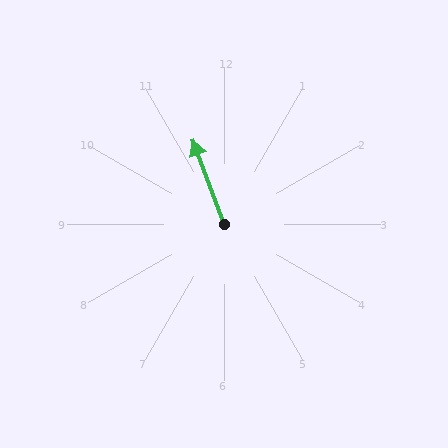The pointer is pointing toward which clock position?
Roughly 11 o'clock.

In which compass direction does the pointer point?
North.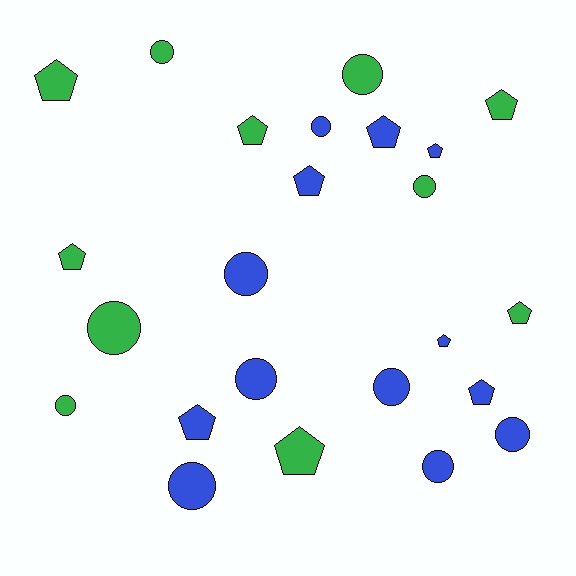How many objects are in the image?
There are 24 objects.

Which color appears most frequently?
Blue, with 13 objects.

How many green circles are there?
There are 5 green circles.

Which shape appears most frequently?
Pentagon, with 12 objects.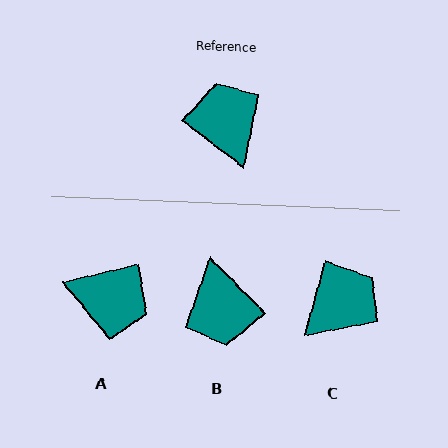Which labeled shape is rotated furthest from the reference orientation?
B, about 172 degrees away.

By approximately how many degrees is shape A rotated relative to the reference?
Approximately 129 degrees clockwise.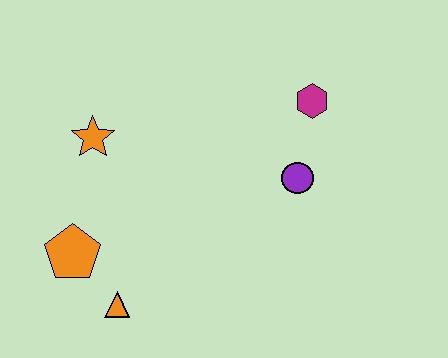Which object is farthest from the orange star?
The magenta hexagon is farthest from the orange star.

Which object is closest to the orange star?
The orange pentagon is closest to the orange star.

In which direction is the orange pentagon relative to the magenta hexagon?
The orange pentagon is to the left of the magenta hexagon.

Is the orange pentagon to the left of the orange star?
Yes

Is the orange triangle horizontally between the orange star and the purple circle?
Yes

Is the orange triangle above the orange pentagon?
No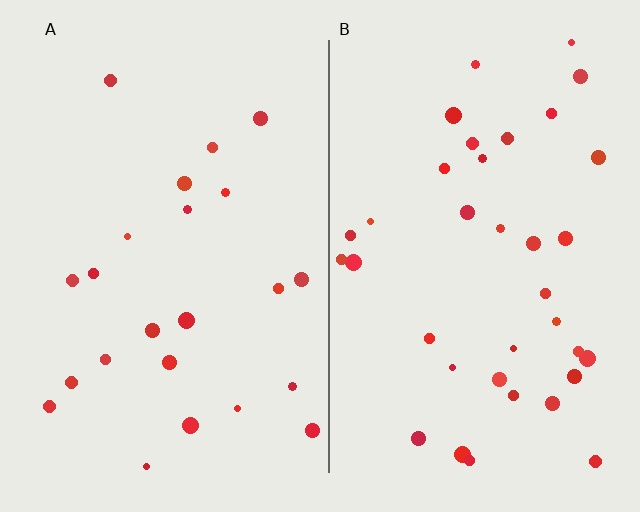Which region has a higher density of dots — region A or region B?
B (the right).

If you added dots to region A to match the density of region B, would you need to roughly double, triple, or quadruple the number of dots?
Approximately double.